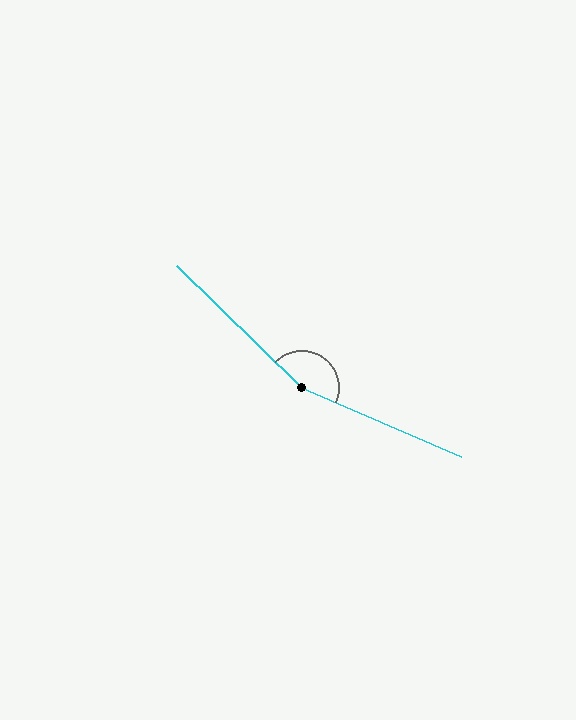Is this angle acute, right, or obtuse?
It is obtuse.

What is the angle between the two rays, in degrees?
Approximately 159 degrees.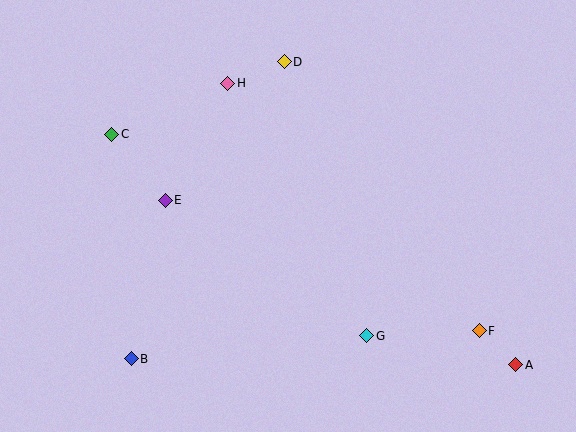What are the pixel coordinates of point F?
Point F is at (479, 331).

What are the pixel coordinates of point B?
Point B is at (131, 359).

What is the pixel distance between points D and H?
The distance between D and H is 61 pixels.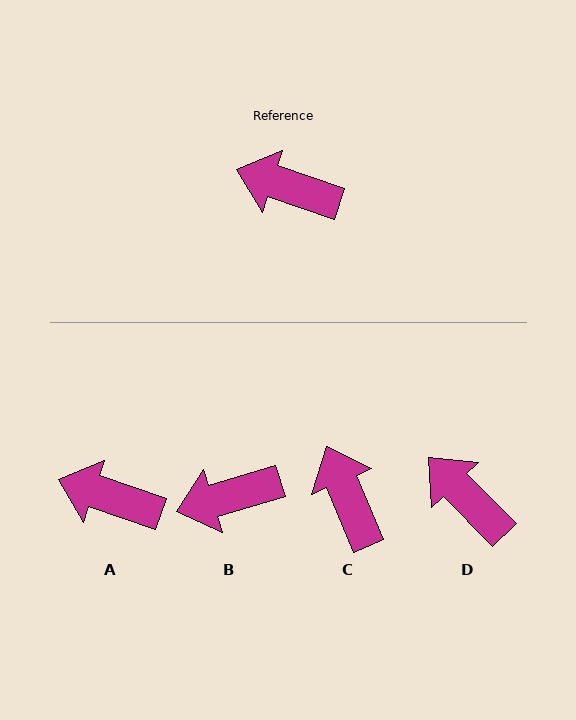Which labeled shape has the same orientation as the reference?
A.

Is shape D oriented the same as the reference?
No, it is off by about 27 degrees.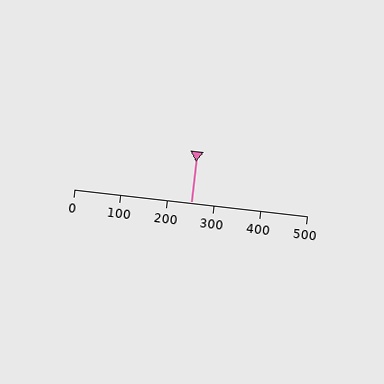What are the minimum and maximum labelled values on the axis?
The axis runs from 0 to 500.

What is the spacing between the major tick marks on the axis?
The major ticks are spaced 100 apart.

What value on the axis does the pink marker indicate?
The marker indicates approximately 250.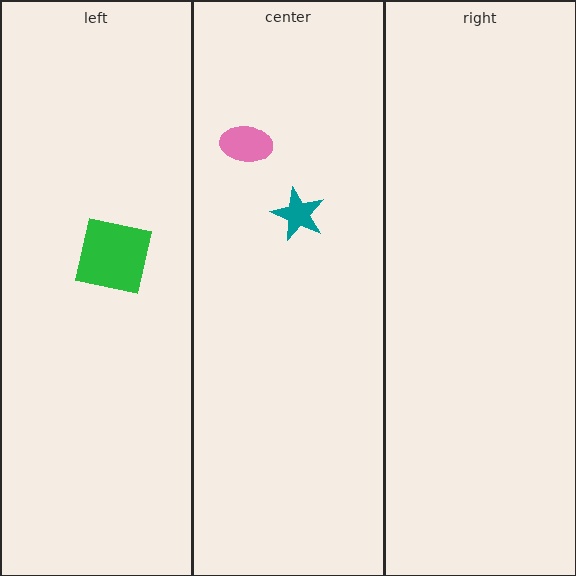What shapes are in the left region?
The green square.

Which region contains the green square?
The left region.